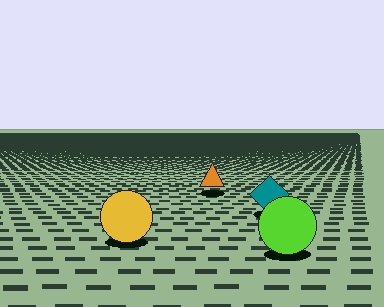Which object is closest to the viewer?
The lime circle is closest. The texture marks near it are larger and more spread out.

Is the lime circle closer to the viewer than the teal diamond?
Yes. The lime circle is closer — you can tell from the texture gradient: the ground texture is coarser near it.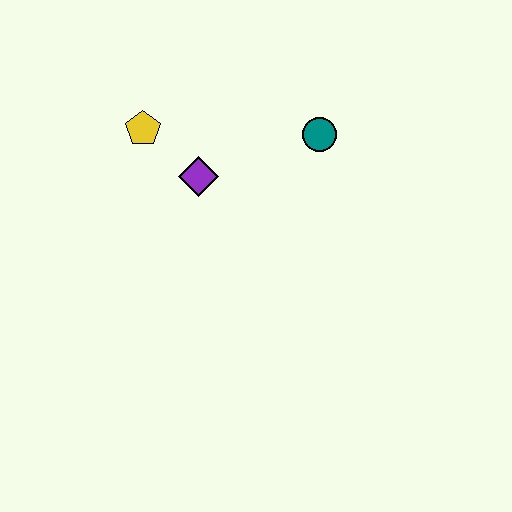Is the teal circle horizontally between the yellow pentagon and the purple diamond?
No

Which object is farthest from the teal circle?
The yellow pentagon is farthest from the teal circle.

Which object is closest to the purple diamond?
The yellow pentagon is closest to the purple diamond.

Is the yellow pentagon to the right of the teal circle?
No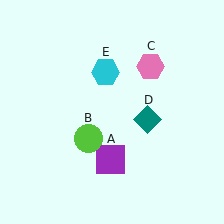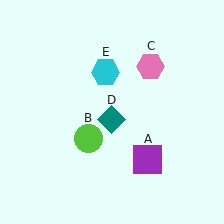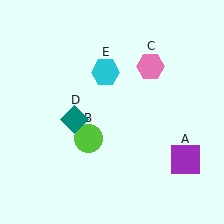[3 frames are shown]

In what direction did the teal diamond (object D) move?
The teal diamond (object D) moved left.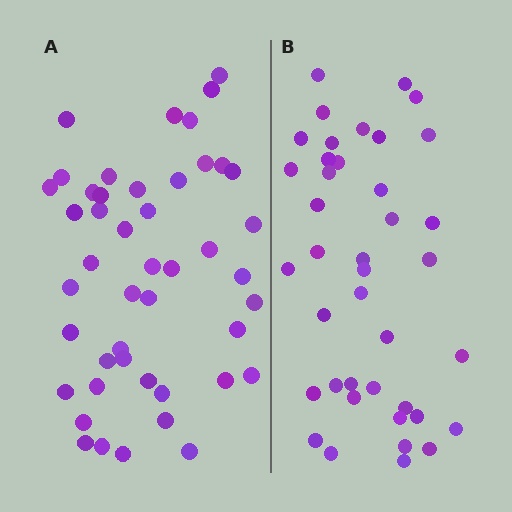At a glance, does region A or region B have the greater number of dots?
Region A (the left region) has more dots.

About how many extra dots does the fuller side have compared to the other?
Region A has about 6 more dots than region B.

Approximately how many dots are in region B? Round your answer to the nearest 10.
About 40 dots.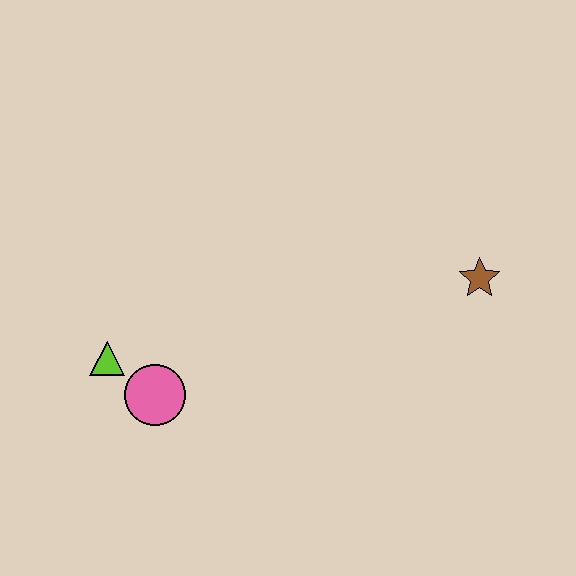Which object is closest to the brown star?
The pink circle is closest to the brown star.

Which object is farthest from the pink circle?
The brown star is farthest from the pink circle.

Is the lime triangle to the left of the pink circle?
Yes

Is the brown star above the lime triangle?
Yes